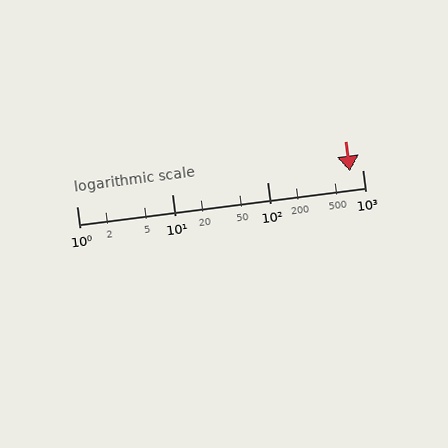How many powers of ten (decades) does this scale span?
The scale spans 3 decades, from 1 to 1000.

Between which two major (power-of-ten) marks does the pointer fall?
The pointer is between 100 and 1000.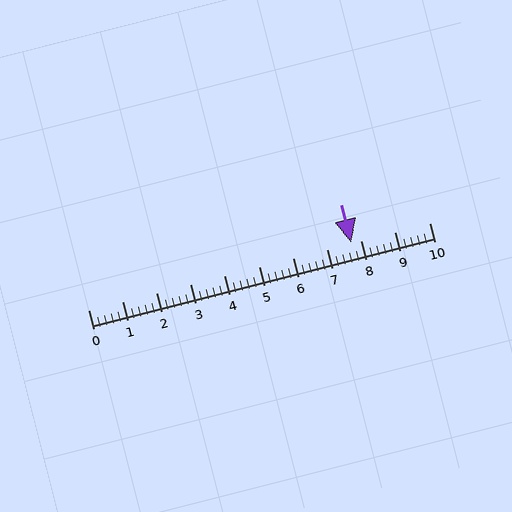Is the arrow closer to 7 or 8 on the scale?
The arrow is closer to 8.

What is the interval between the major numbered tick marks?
The major tick marks are spaced 1 units apart.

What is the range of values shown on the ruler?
The ruler shows values from 0 to 10.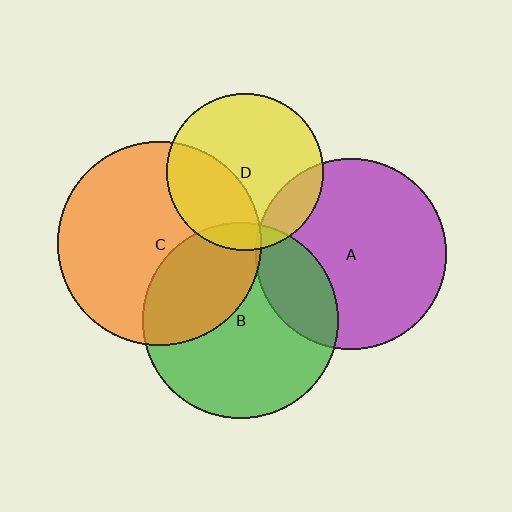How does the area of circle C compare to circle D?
Approximately 1.7 times.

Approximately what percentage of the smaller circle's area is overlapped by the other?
Approximately 5%.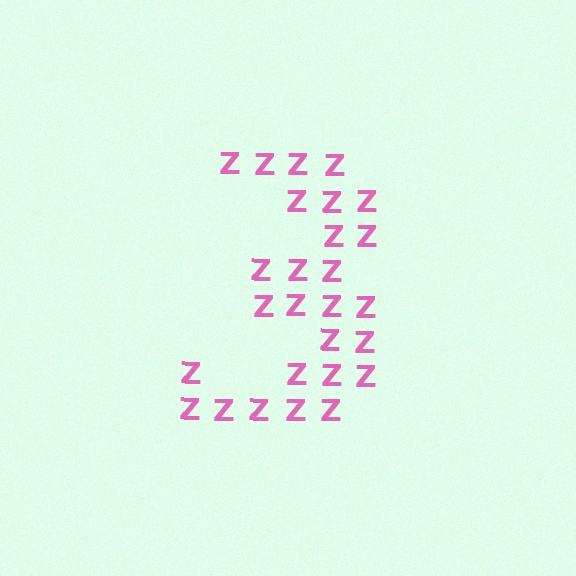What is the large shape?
The large shape is the digit 3.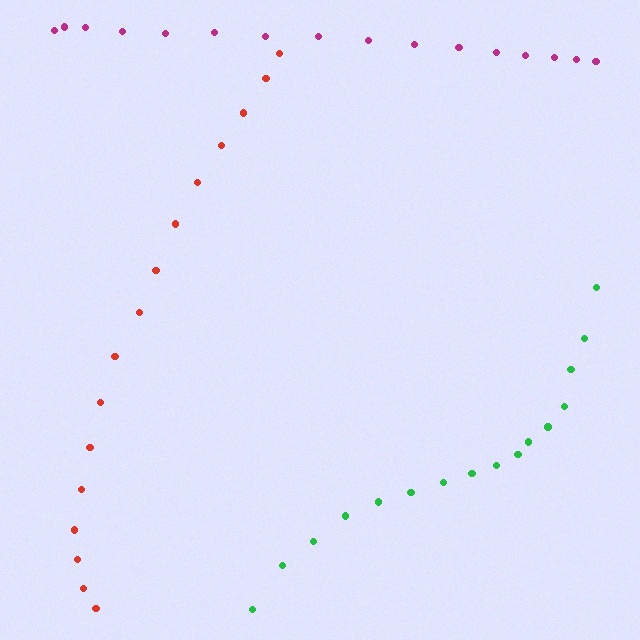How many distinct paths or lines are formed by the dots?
There are 3 distinct paths.